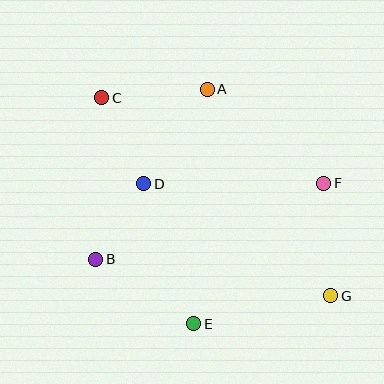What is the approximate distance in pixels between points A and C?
The distance between A and C is approximately 106 pixels.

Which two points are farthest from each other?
Points C and G are farthest from each other.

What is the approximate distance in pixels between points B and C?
The distance between B and C is approximately 162 pixels.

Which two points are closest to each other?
Points B and D are closest to each other.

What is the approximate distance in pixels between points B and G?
The distance between B and G is approximately 238 pixels.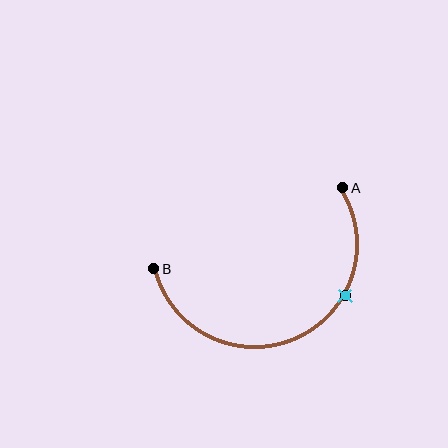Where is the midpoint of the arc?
The arc midpoint is the point on the curve farthest from the straight line joining A and B. It sits below that line.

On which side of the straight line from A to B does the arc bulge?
The arc bulges below the straight line connecting A and B.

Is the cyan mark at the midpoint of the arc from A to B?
No. The cyan mark lies on the arc but is closer to endpoint A. The arc midpoint would be at the point on the curve equidistant along the arc from both A and B.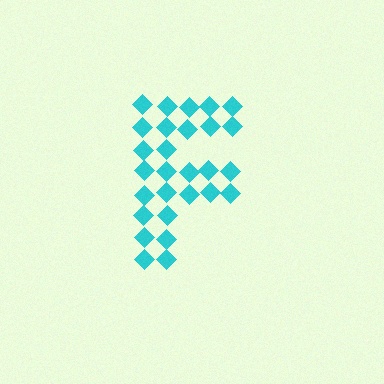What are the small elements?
The small elements are diamonds.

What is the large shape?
The large shape is the letter F.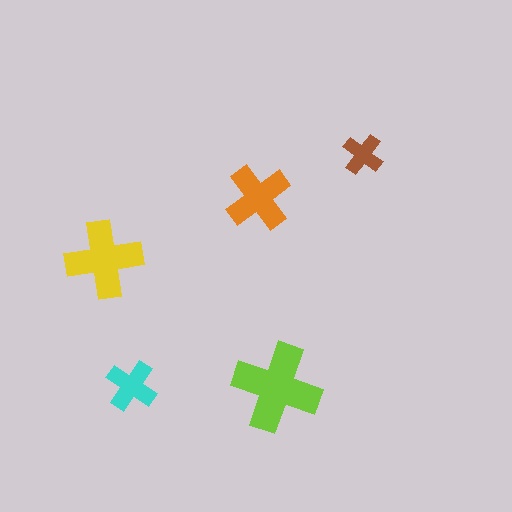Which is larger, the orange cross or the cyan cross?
The orange one.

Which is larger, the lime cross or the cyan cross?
The lime one.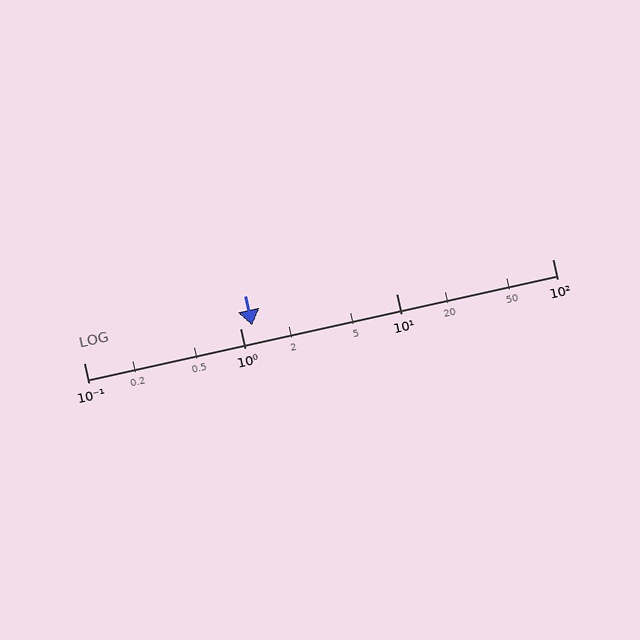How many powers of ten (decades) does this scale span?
The scale spans 3 decades, from 0.1 to 100.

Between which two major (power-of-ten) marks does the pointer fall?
The pointer is between 1 and 10.